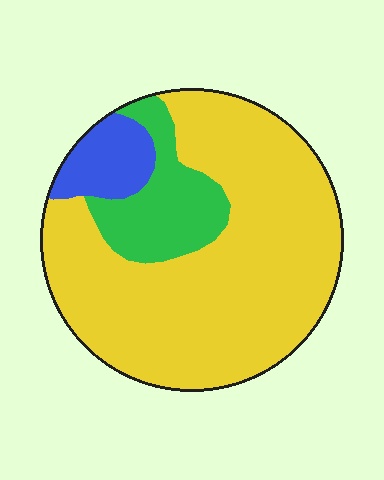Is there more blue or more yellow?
Yellow.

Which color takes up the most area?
Yellow, at roughly 75%.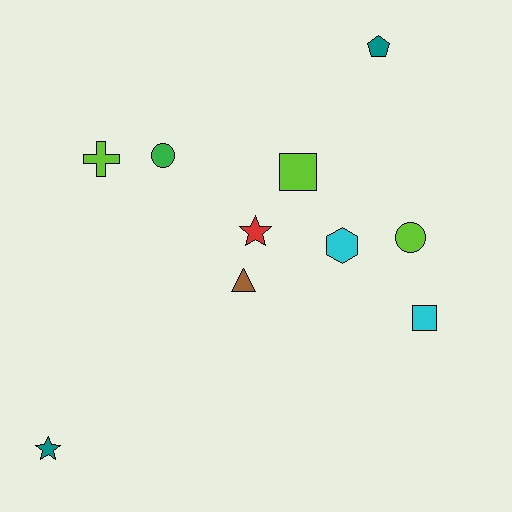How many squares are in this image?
There are 2 squares.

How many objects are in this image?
There are 10 objects.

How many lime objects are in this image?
There are 3 lime objects.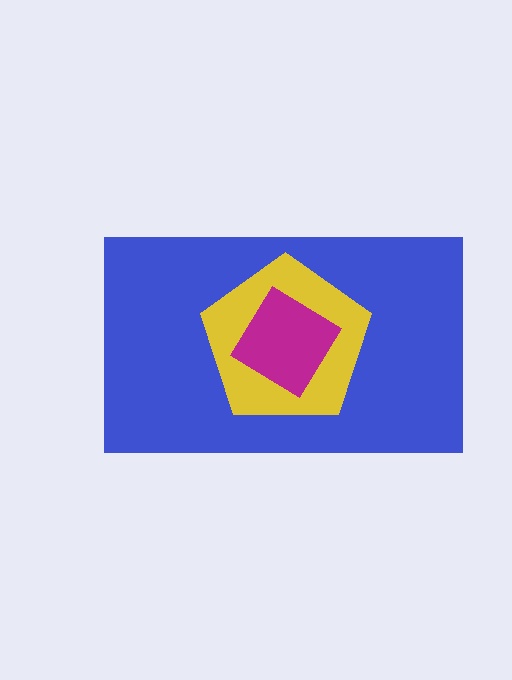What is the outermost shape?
The blue rectangle.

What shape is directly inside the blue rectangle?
The yellow pentagon.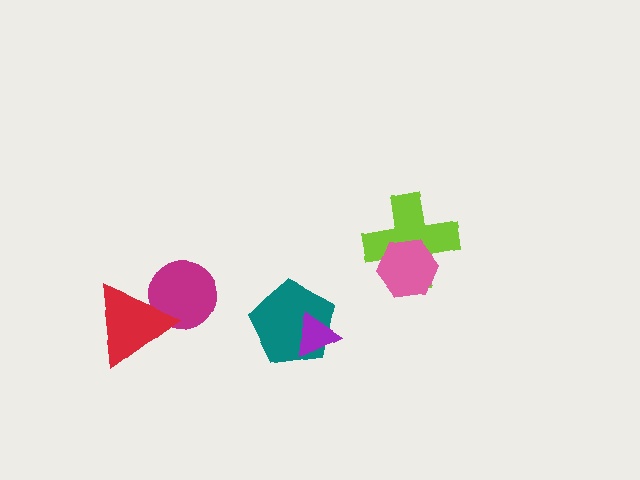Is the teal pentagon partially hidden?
Yes, it is partially covered by another shape.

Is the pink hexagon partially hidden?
No, no other shape covers it.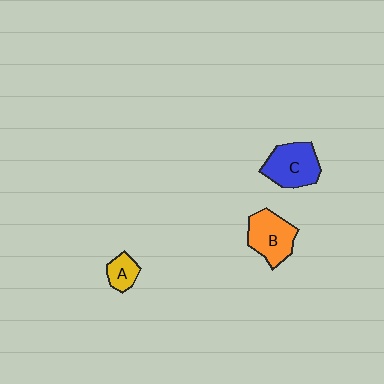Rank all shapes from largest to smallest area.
From largest to smallest: C (blue), B (orange), A (yellow).